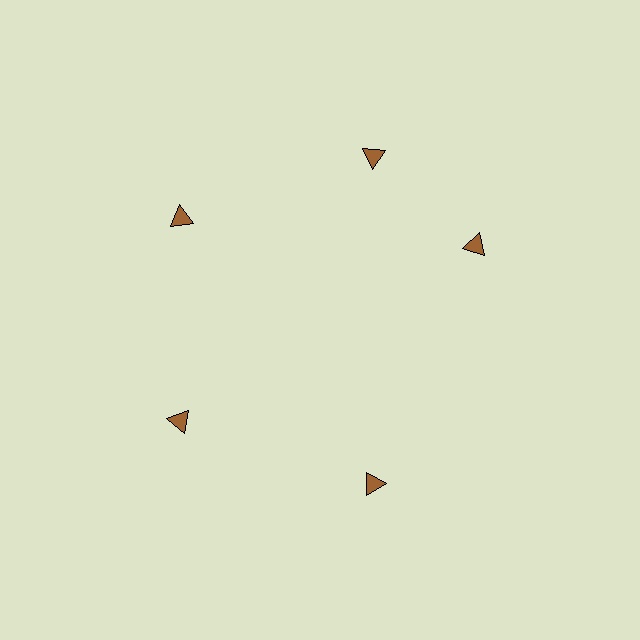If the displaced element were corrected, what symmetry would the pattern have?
It would have 5-fold rotational symmetry — the pattern would map onto itself every 72 degrees.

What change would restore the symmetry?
The symmetry would be restored by rotating it back into even spacing with its neighbors so that all 5 triangles sit at equal angles and equal distance from the center.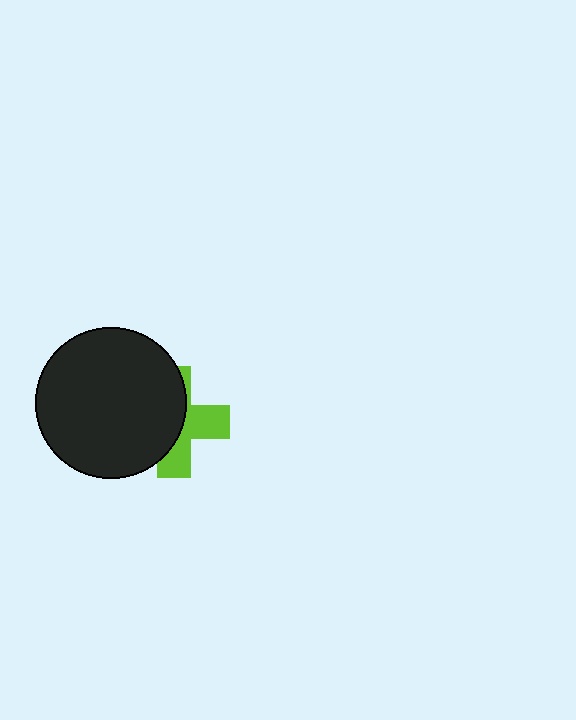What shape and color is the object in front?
The object in front is a black circle.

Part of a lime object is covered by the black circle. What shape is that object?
It is a cross.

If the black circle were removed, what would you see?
You would see the complete lime cross.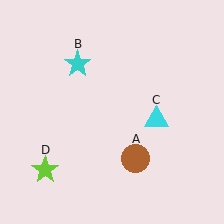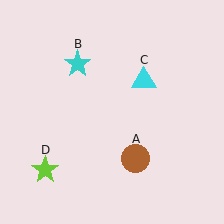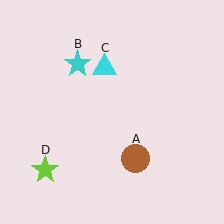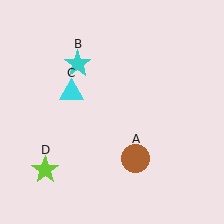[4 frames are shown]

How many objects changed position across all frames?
1 object changed position: cyan triangle (object C).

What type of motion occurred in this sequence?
The cyan triangle (object C) rotated counterclockwise around the center of the scene.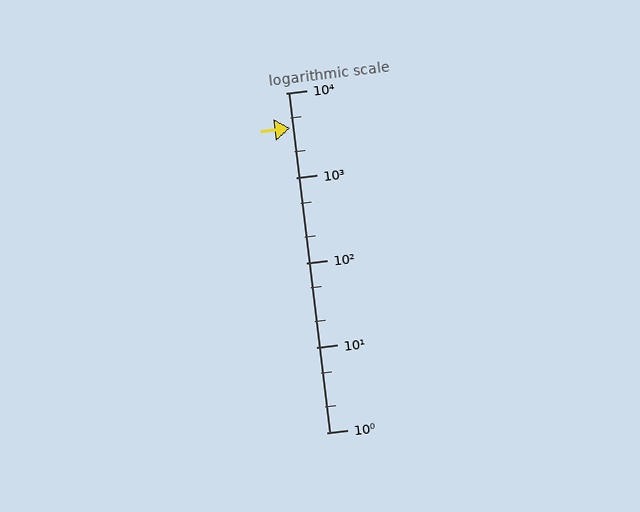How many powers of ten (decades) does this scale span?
The scale spans 4 decades, from 1 to 10000.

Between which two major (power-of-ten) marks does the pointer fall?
The pointer is between 1000 and 10000.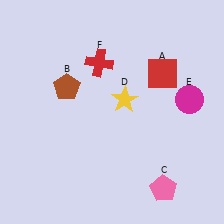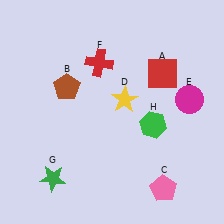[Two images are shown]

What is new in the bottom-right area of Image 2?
A green hexagon (H) was added in the bottom-right area of Image 2.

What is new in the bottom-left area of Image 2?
A green star (G) was added in the bottom-left area of Image 2.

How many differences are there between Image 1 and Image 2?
There are 2 differences between the two images.